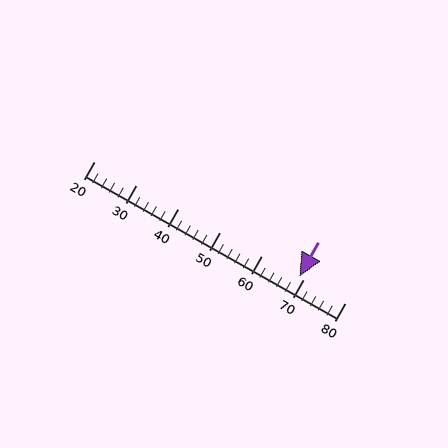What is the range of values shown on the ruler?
The ruler shows values from 20 to 80.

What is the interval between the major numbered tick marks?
The major tick marks are spaced 10 units apart.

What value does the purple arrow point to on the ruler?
The purple arrow points to approximately 69.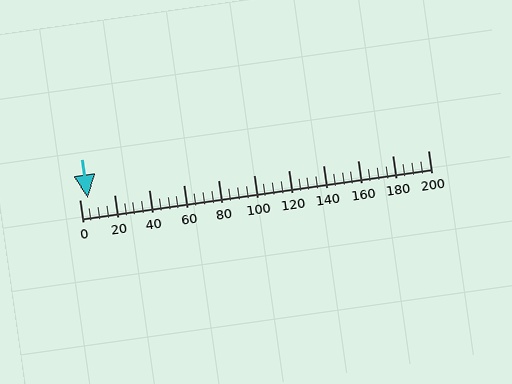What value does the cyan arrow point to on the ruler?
The cyan arrow points to approximately 5.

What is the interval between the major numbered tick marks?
The major tick marks are spaced 20 units apart.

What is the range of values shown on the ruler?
The ruler shows values from 0 to 200.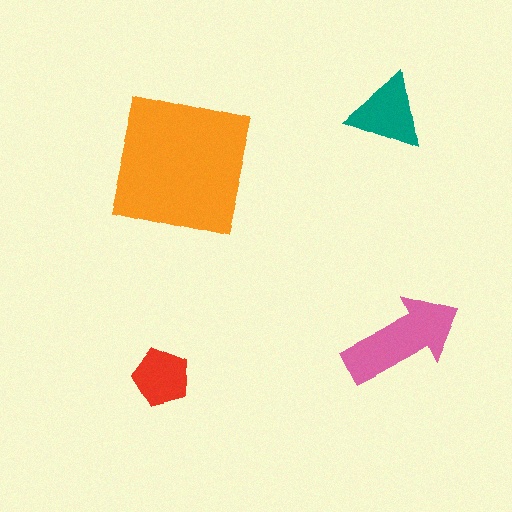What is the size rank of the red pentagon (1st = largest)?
4th.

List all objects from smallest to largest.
The red pentagon, the teal triangle, the pink arrow, the orange square.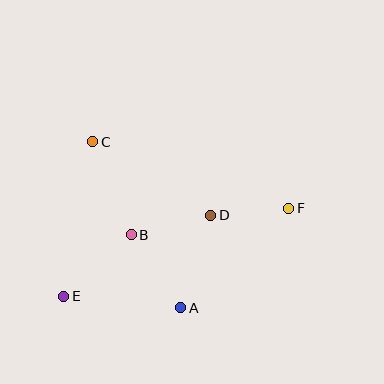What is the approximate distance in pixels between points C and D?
The distance between C and D is approximately 139 pixels.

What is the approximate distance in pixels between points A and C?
The distance between A and C is approximately 188 pixels.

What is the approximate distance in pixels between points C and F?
The distance between C and F is approximately 207 pixels.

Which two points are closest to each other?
Points D and F are closest to each other.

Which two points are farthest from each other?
Points E and F are farthest from each other.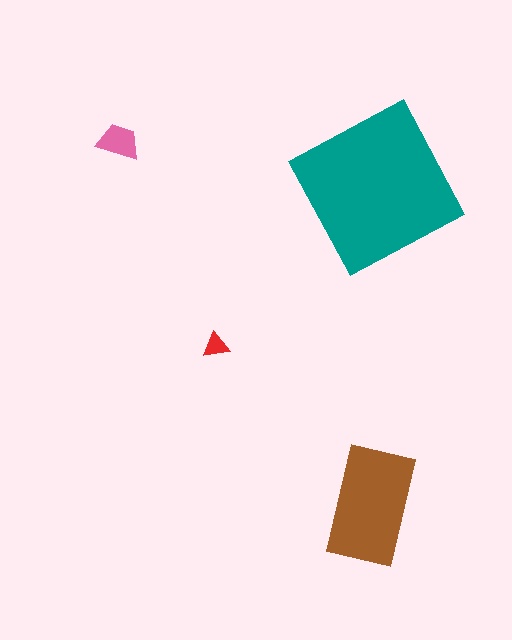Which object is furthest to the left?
The pink trapezoid is leftmost.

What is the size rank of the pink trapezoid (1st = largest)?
3rd.